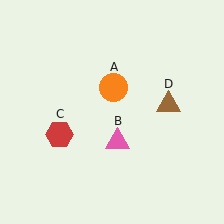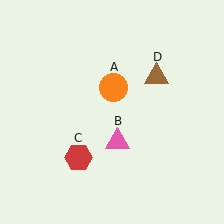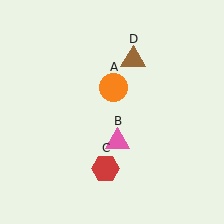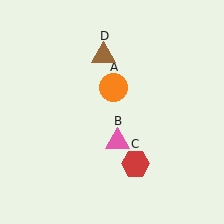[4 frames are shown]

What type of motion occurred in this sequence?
The red hexagon (object C), brown triangle (object D) rotated counterclockwise around the center of the scene.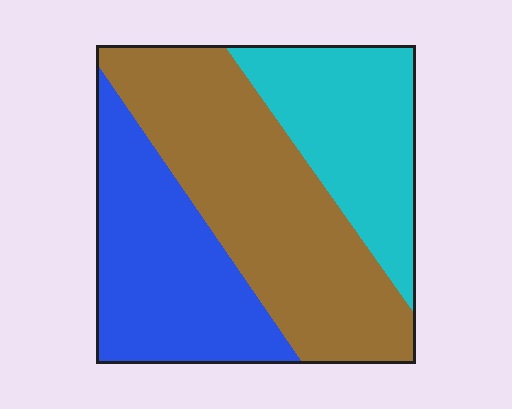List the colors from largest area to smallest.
From largest to smallest: brown, blue, cyan.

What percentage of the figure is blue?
Blue covers 31% of the figure.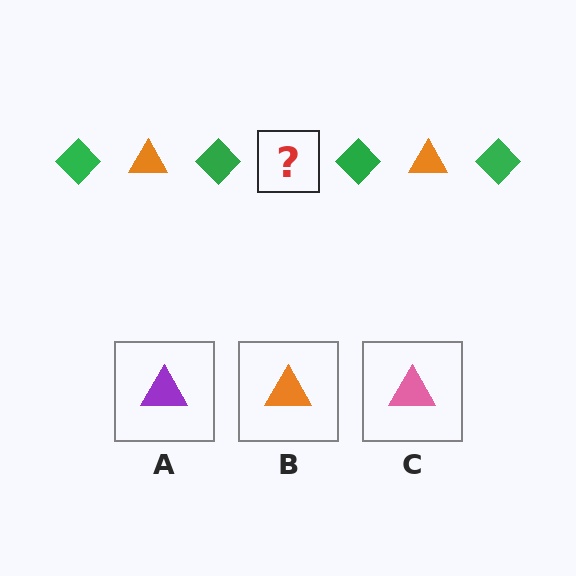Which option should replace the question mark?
Option B.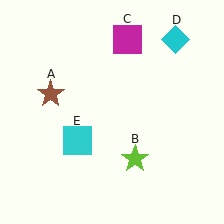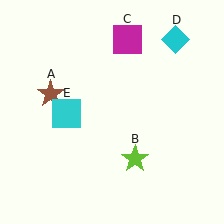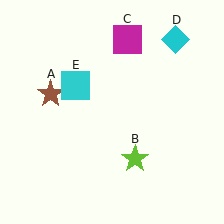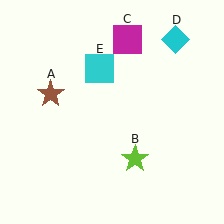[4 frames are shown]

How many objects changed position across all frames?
1 object changed position: cyan square (object E).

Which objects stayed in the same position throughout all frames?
Brown star (object A) and lime star (object B) and magenta square (object C) and cyan diamond (object D) remained stationary.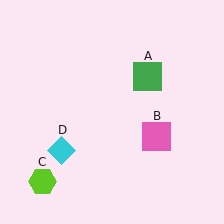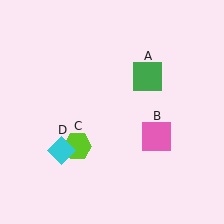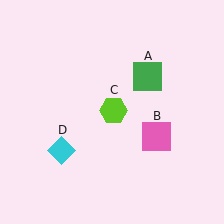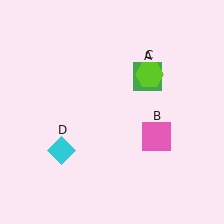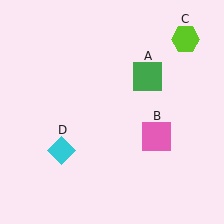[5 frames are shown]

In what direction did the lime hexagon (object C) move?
The lime hexagon (object C) moved up and to the right.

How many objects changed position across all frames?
1 object changed position: lime hexagon (object C).